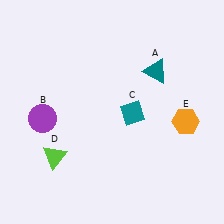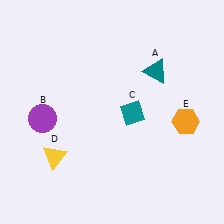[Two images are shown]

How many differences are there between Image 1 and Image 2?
There is 1 difference between the two images.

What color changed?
The triangle (D) changed from lime in Image 1 to yellow in Image 2.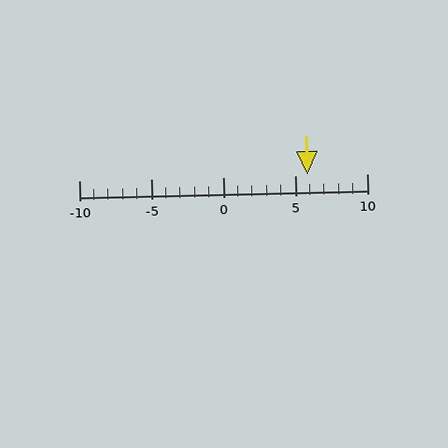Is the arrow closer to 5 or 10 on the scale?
The arrow is closer to 5.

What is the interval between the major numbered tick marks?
The major tick marks are spaced 5 units apart.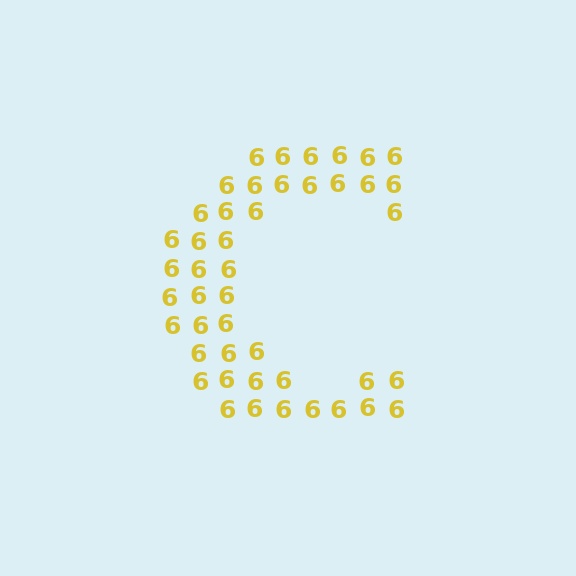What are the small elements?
The small elements are digit 6's.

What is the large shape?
The large shape is the letter C.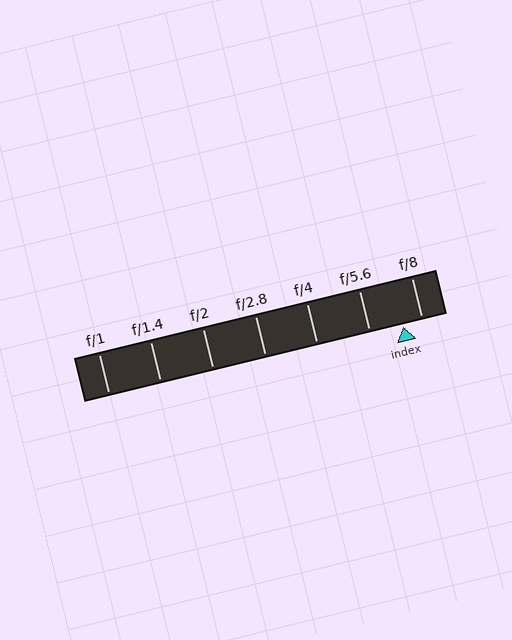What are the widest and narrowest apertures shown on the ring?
The widest aperture shown is f/1 and the narrowest is f/8.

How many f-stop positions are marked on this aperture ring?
There are 7 f-stop positions marked.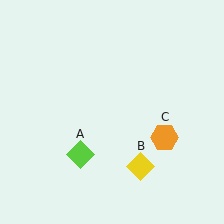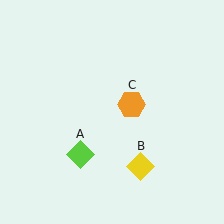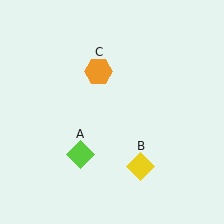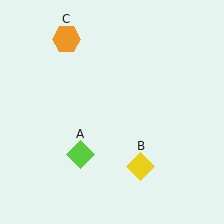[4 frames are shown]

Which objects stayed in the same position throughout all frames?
Lime diamond (object A) and yellow diamond (object B) remained stationary.